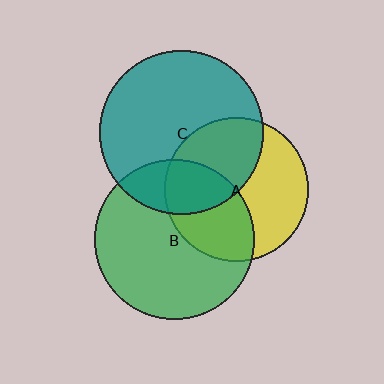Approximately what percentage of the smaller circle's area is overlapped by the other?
Approximately 45%.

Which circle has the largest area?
Circle C (teal).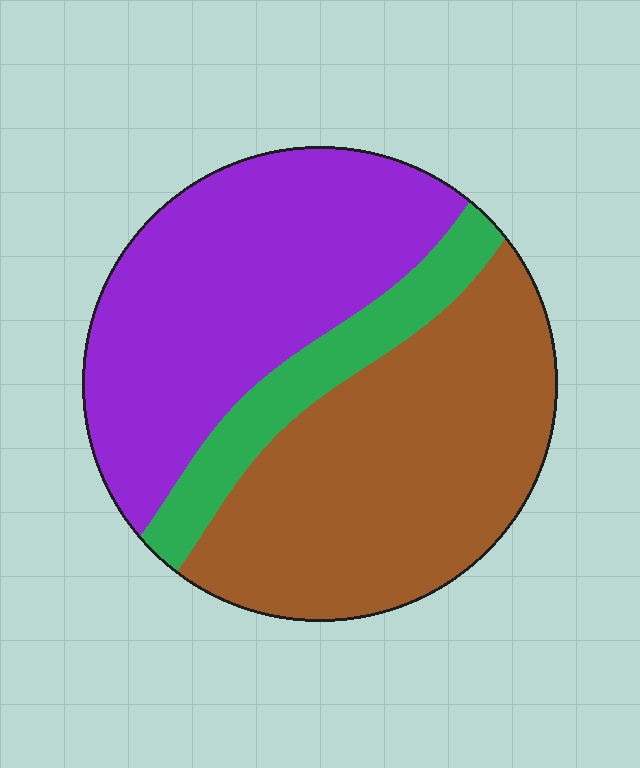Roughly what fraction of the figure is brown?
Brown covers roughly 45% of the figure.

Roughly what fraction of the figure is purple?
Purple covers about 40% of the figure.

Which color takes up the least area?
Green, at roughly 15%.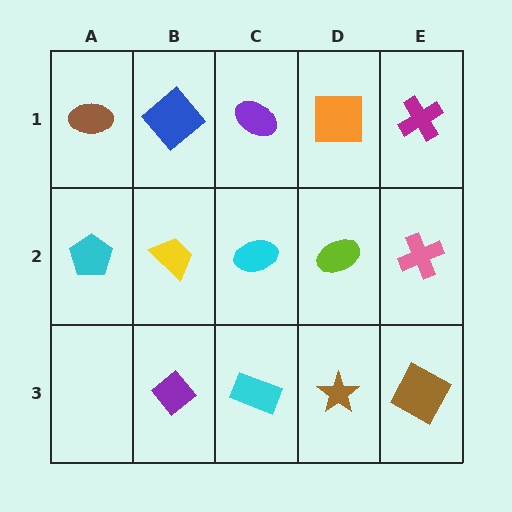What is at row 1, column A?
A brown ellipse.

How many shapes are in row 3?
4 shapes.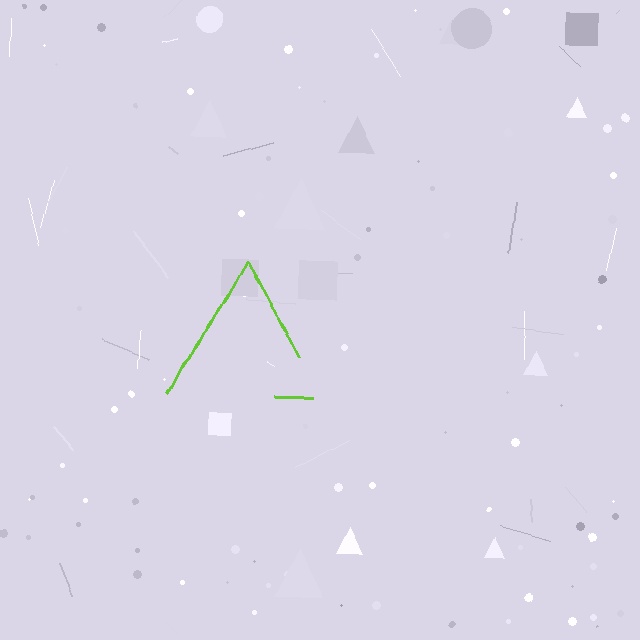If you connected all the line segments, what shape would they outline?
They would outline a triangle.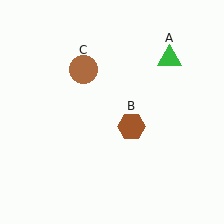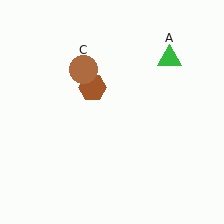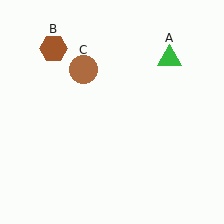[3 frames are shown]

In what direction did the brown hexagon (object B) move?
The brown hexagon (object B) moved up and to the left.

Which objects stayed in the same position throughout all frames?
Green triangle (object A) and brown circle (object C) remained stationary.